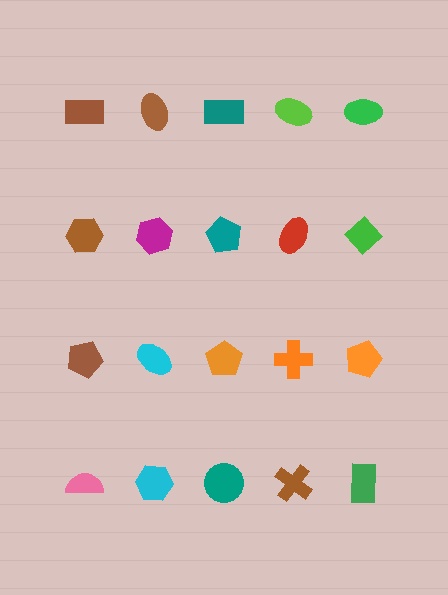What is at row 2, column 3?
A teal pentagon.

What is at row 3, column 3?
An orange pentagon.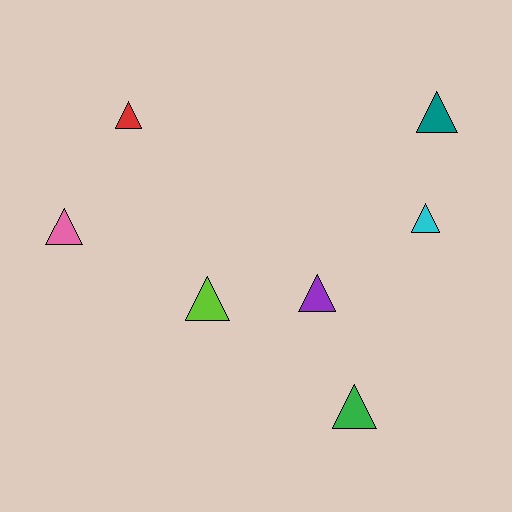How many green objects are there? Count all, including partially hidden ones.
There is 1 green object.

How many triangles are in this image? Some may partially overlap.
There are 7 triangles.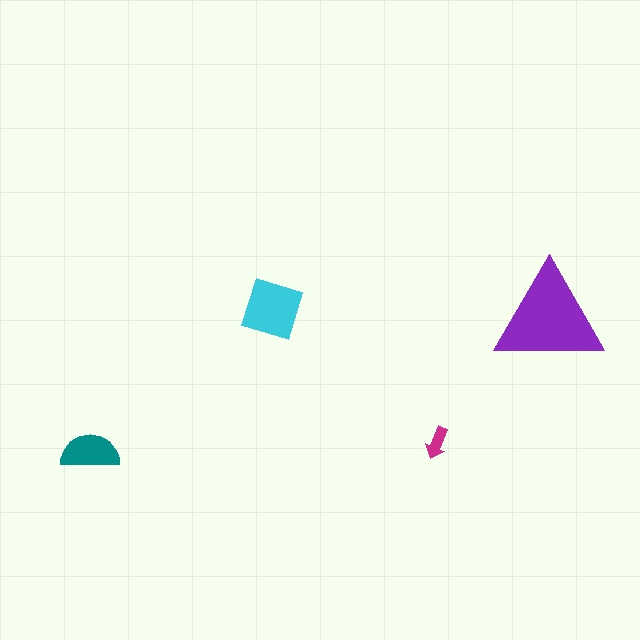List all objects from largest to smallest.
The purple triangle, the cyan square, the teal semicircle, the magenta arrow.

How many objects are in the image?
There are 4 objects in the image.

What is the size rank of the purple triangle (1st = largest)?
1st.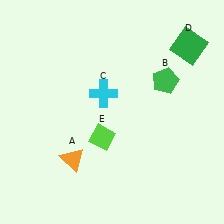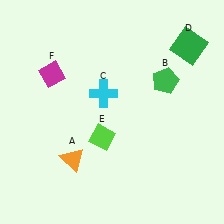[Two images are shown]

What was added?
A magenta diamond (F) was added in Image 2.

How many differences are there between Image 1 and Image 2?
There is 1 difference between the two images.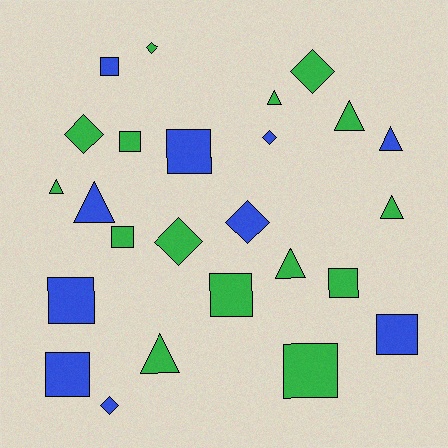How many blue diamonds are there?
There are 3 blue diamonds.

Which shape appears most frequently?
Square, with 10 objects.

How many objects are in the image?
There are 25 objects.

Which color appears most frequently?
Green, with 15 objects.